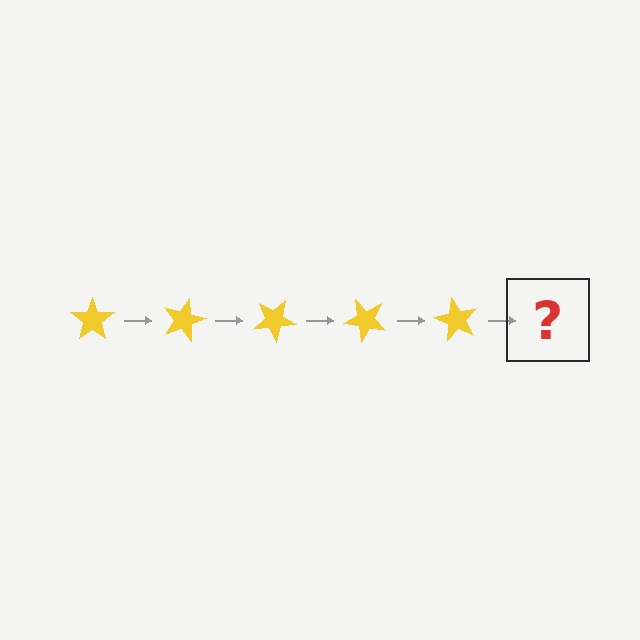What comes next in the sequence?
The next element should be a yellow star rotated 75 degrees.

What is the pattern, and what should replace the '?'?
The pattern is that the star rotates 15 degrees each step. The '?' should be a yellow star rotated 75 degrees.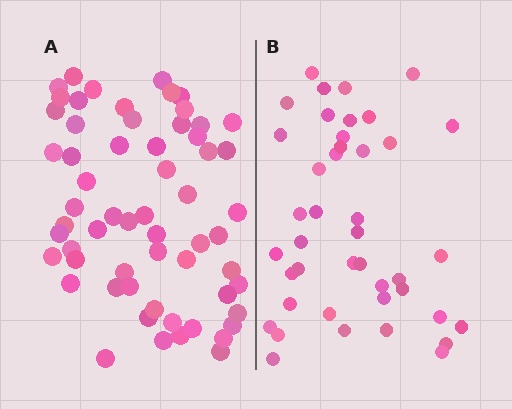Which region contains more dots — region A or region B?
Region A (the left region) has more dots.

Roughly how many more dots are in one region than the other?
Region A has approximately 20 more dots than region B.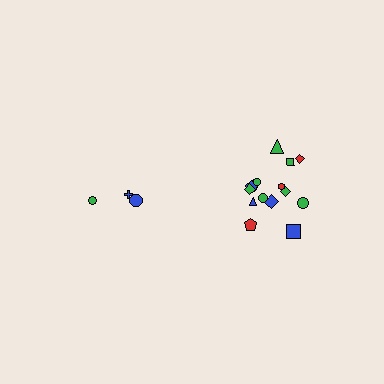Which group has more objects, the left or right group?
The right group.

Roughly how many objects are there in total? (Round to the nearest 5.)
Roughly 20 objects in total.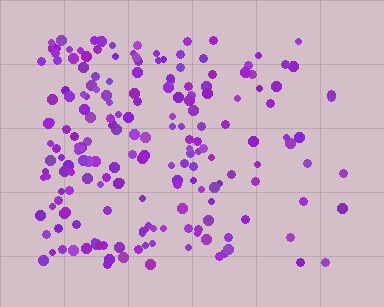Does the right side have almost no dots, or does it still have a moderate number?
Still a moderate number, just noticeably fewer than the left.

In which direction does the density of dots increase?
From right to left, with the left side densest.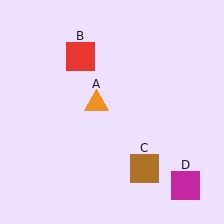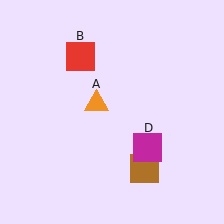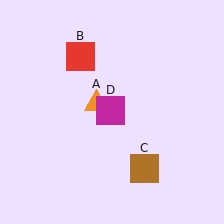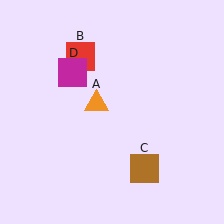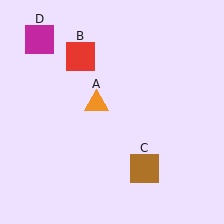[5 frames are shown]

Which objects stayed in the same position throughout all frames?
Orange triangle (object A) and red square (object B) and brown square (object C) remained stationary.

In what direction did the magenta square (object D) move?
The magenta square (object D) moved up and to the left.